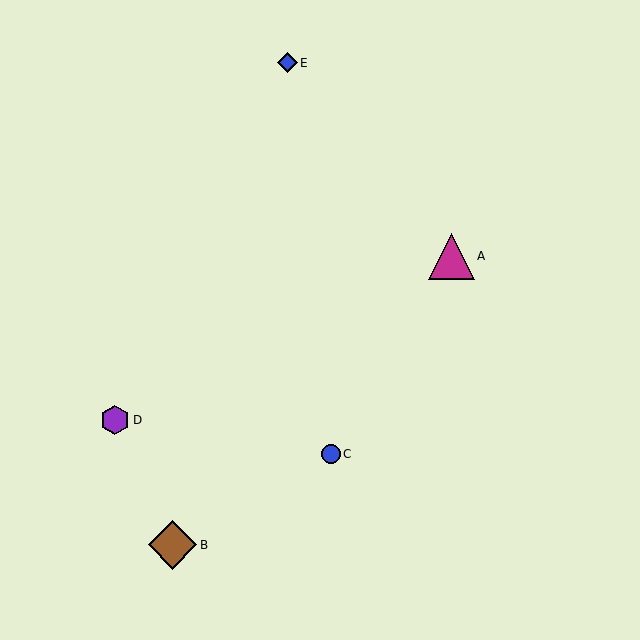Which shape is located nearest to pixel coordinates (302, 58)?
The blue diamond (labeled E) at (287, 63) is nearest to that location.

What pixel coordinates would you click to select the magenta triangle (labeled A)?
Click at (451, 256) to select the magenta triangle A.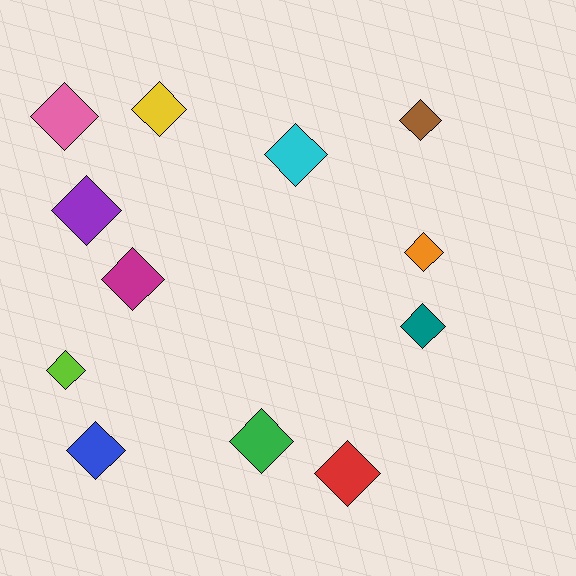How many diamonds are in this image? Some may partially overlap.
There are 12 diamonds.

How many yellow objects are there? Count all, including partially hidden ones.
There is 1 yellow object.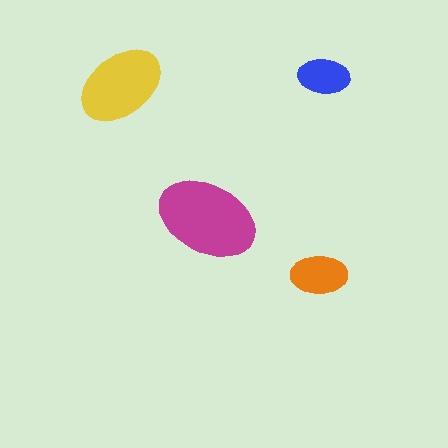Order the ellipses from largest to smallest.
the magenta one, the yellow one, the orange one, the blue one.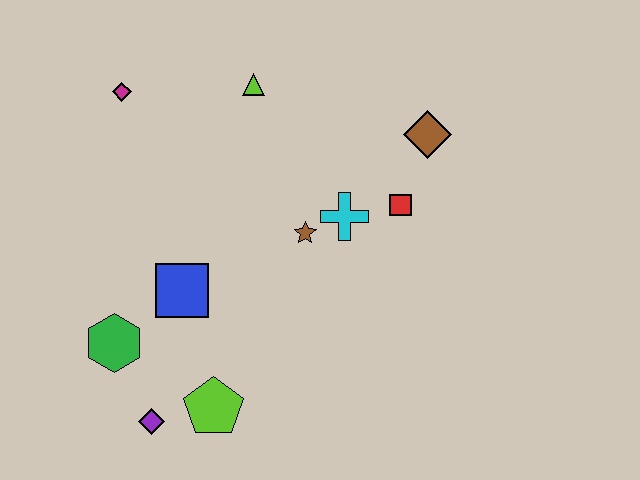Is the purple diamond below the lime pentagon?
Yes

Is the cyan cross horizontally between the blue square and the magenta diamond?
No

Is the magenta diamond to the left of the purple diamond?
Yes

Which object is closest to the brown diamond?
The red square is closest to the brown diamond.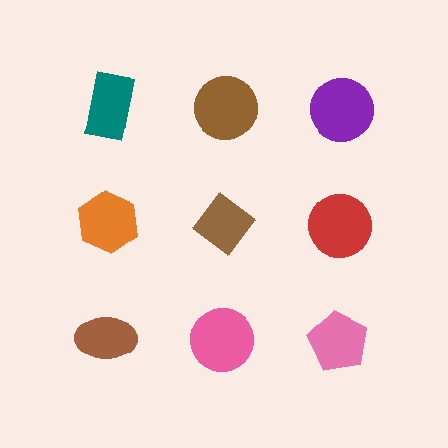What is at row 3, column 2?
A pink circle.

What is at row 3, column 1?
A brown ellipse.